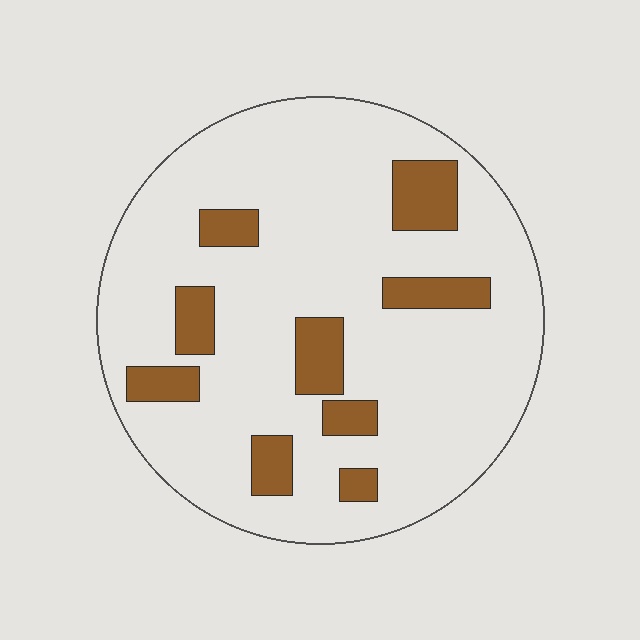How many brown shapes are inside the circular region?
9.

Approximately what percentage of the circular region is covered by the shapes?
Approximately 15%.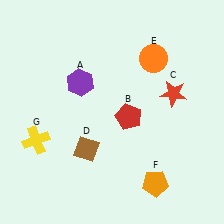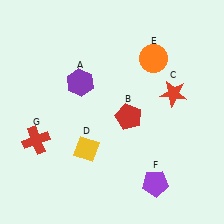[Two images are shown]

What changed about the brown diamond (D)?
In Image 1, D is brown. In Image 2, it changed to yellow.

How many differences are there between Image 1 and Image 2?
There are 3 differences between the two images.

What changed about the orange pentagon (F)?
In Image 1, F is orange. In Image 2, it changed to purple.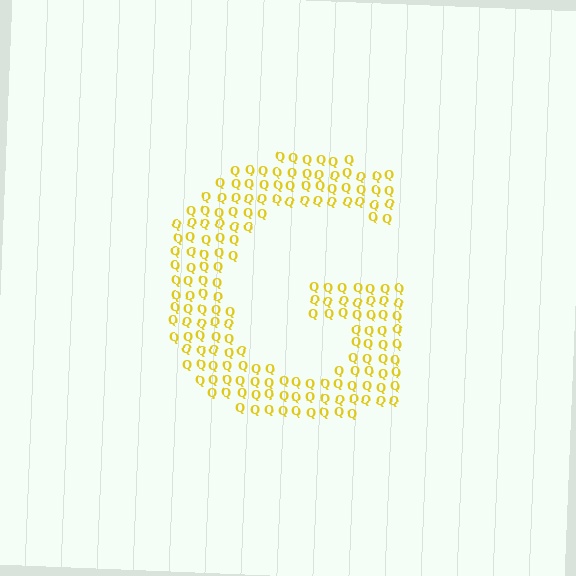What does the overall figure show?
The overall figure shows the letter G.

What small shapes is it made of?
It is made of small letter Q's.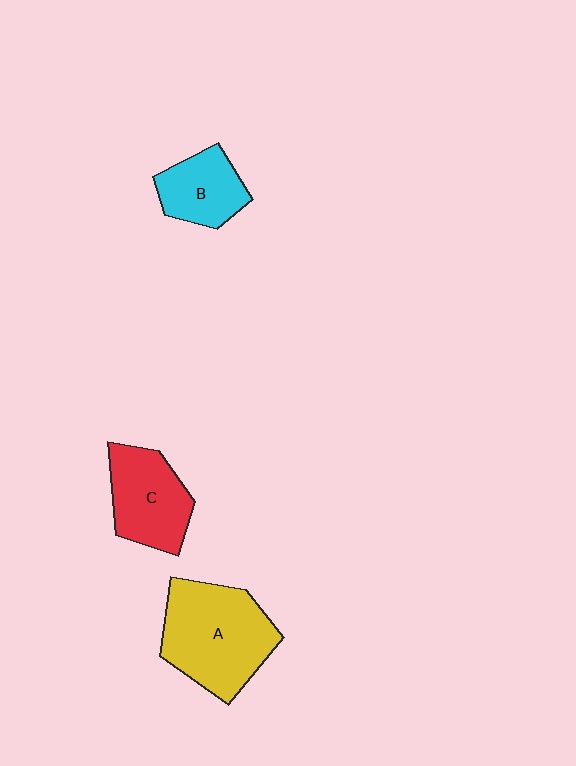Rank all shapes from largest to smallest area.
From largest to smallest: A (yellow), C (red), B (cyan).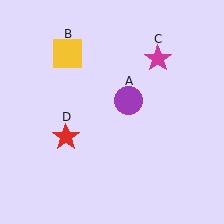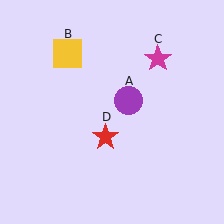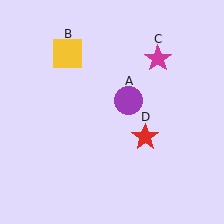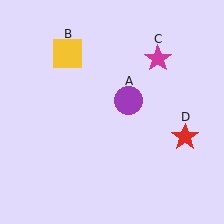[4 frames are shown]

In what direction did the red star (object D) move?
The red star (object D) moved right.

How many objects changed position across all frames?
1 object changed position: red star (object D).